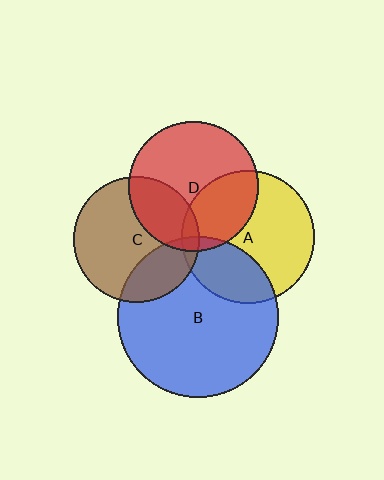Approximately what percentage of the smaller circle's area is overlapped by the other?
Approximately 30%.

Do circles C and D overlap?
Yes.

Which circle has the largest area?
Circle B (blue).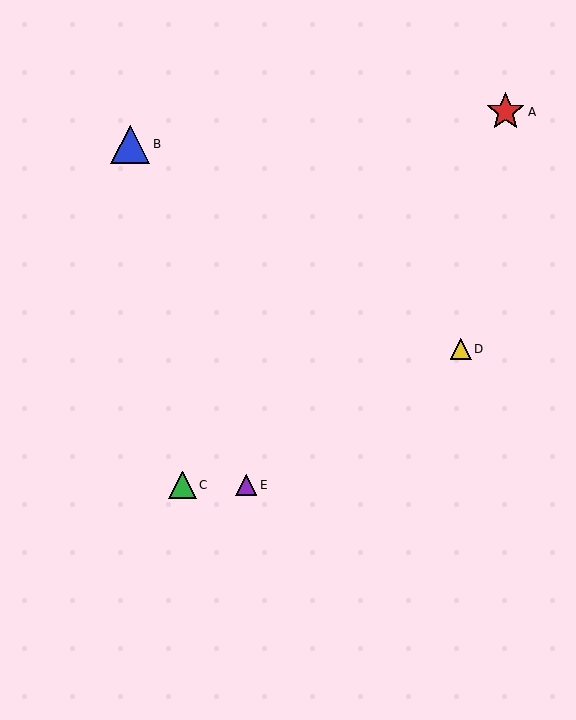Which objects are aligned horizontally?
Objects C, E are aligned horizontally.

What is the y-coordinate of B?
Object B is at y≈144.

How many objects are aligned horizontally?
2 objects (C, E) are aligned horizontally.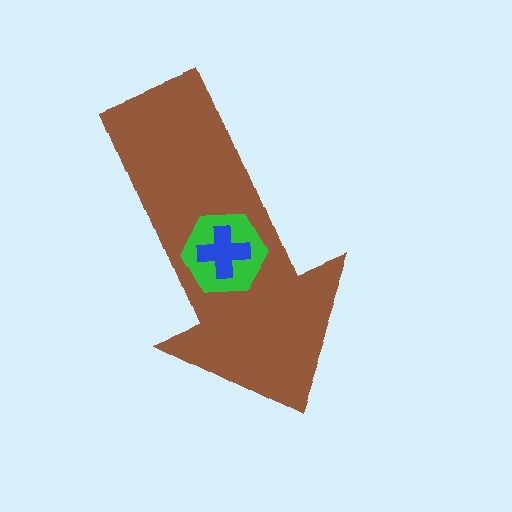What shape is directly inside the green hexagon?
The blue cross.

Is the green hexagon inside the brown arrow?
Yes.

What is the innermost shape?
The blue cross.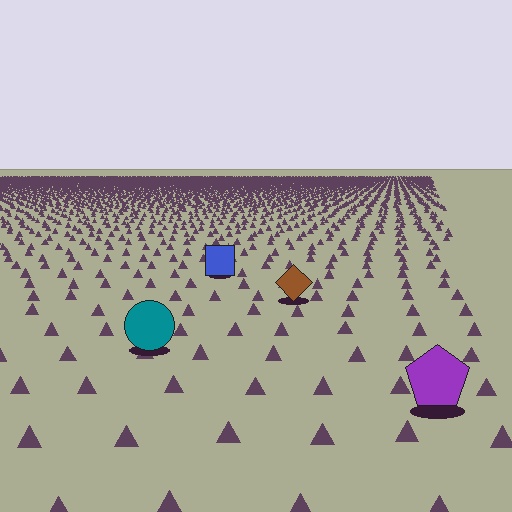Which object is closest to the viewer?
The purple pentagon is closest. The texture marks near it are larger and more spread out.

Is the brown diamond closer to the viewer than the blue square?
Yes. The brown diamond is closer — you can tell from the texture gradient: the ground texture is coarser near it.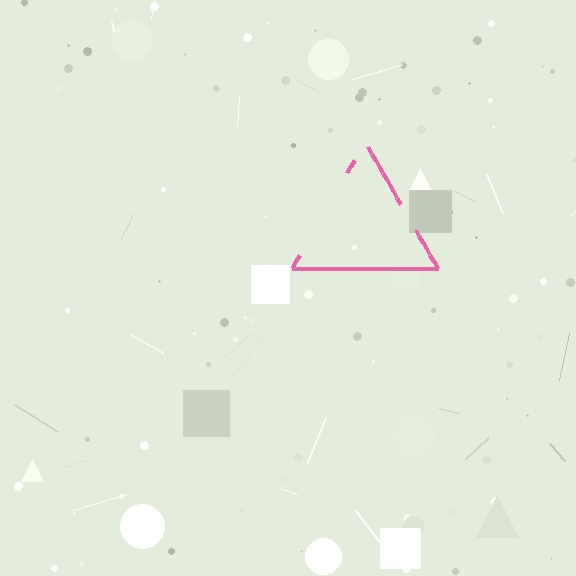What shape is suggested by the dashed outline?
The dashed outline suggests a triangle.